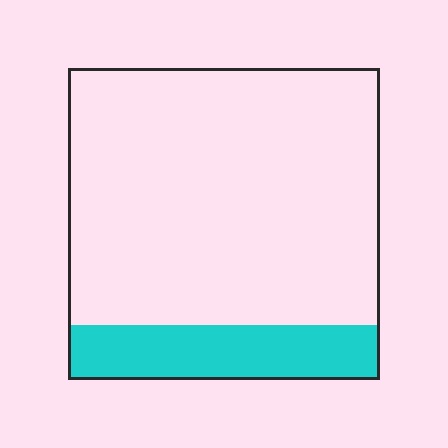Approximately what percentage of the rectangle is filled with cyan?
Approximately 20%.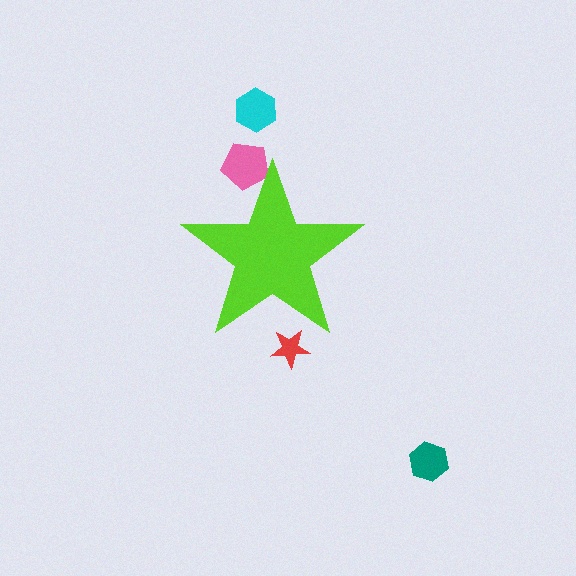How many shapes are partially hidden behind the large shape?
2 shapes are partially hidden.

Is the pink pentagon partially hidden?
Yes, the pink pentagon is partially hidden behind the lime star.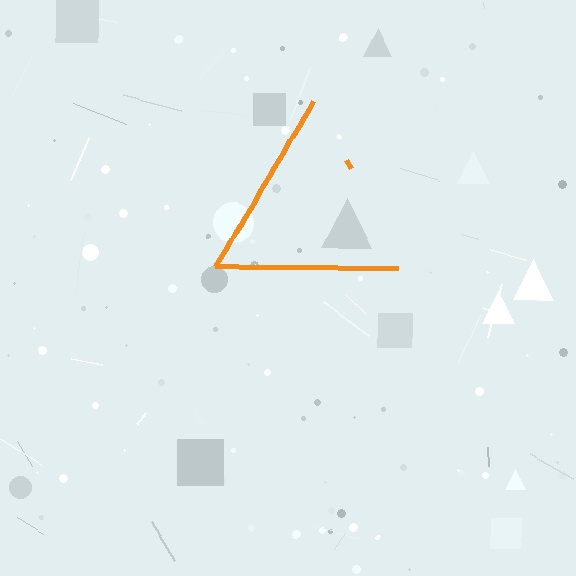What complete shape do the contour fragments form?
The contour fragments form a triangle.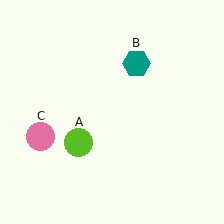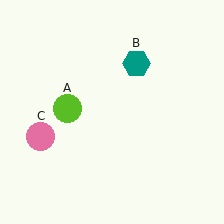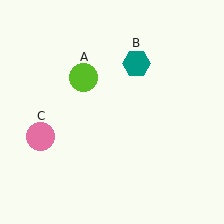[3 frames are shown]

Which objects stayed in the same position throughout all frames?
Teal hexagon (object B) and pink circle (object C) remained stationary.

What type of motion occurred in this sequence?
The lime circle (object A) rotated clockwise around the center of the scene.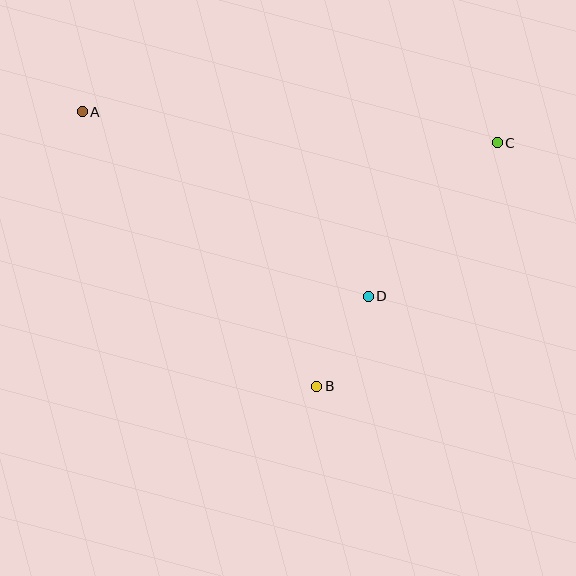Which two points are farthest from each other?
Points A and C are farthest from each other.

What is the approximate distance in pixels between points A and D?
The distance between A and D is approximately 340 pixels.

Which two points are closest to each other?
Points B and D are closest to each other.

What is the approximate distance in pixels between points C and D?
The distance between C and D is approximately 200 pixels.